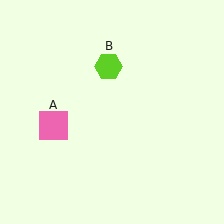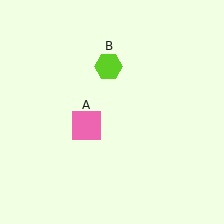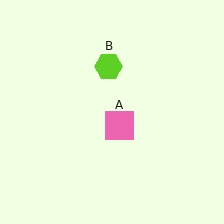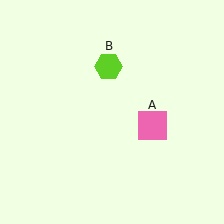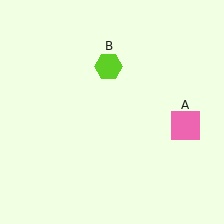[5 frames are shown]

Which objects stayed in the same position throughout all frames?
Lime hexagon (object B) remained stationary.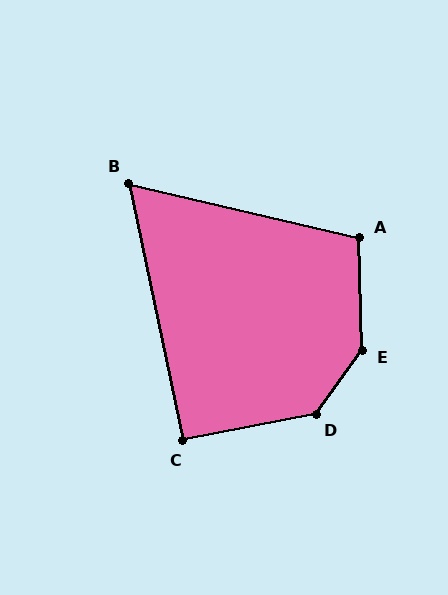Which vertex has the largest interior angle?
E, at approximately 142 degrees.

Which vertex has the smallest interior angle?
B, at approximately 65 degrees.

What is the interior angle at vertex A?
Approximately 105 degrees (obtuse).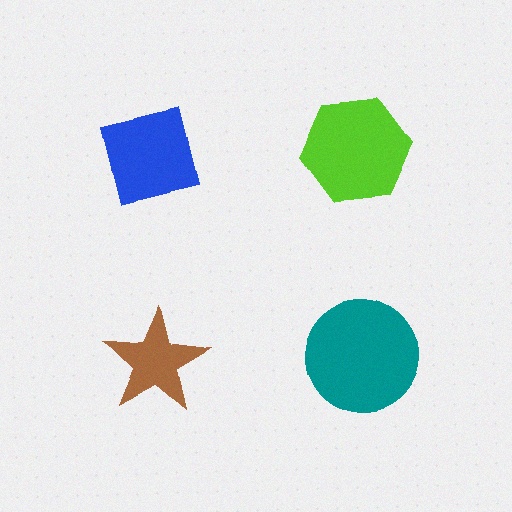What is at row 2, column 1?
A brown star.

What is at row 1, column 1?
A blue square.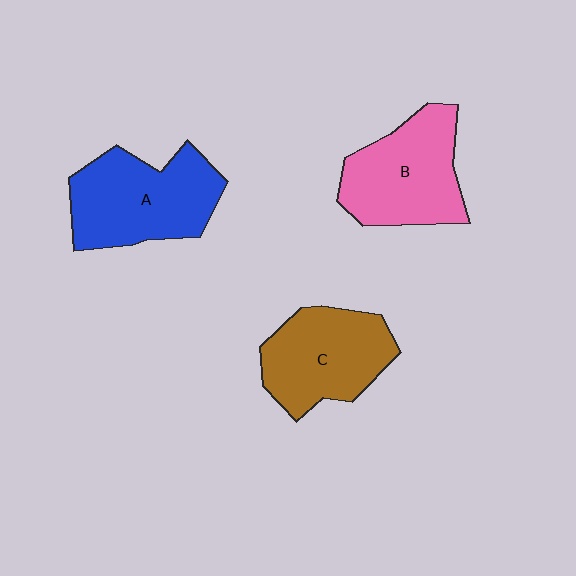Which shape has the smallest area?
Shape C (brown).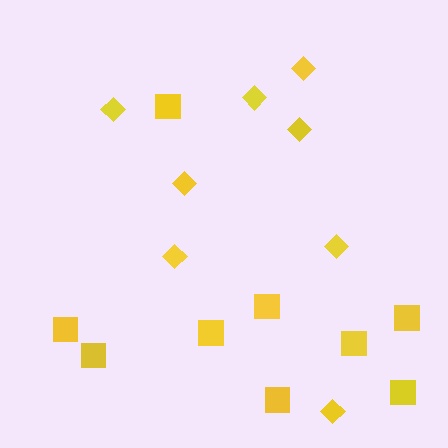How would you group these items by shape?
There are 2 groups: one group of diamonds (8) and one group of squares (9).